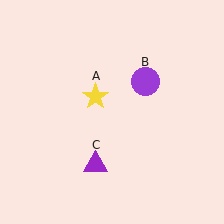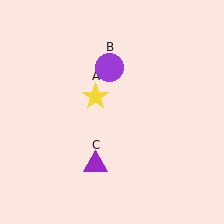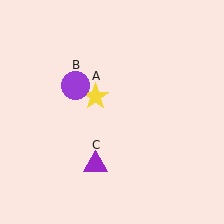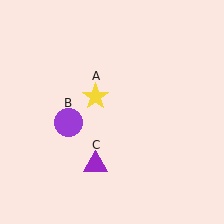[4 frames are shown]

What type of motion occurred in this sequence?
The purple circle (object B) rotated counterclockwise around the center of the scene.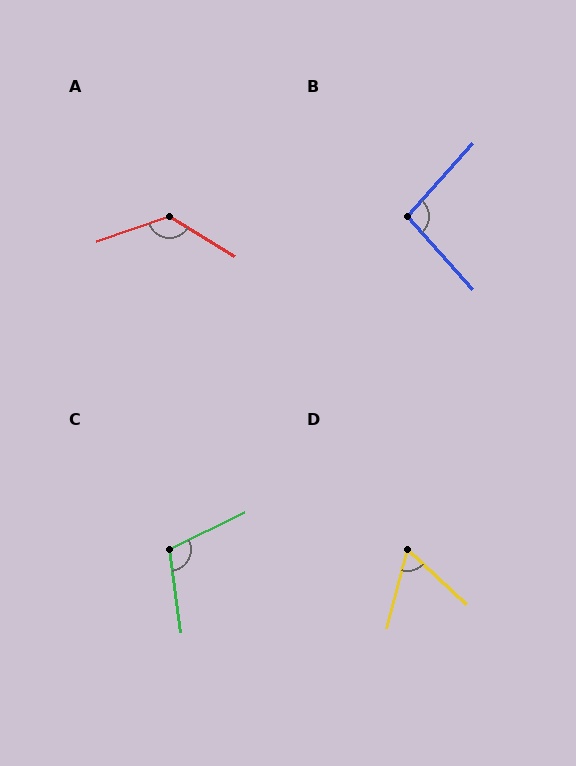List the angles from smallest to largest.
D (62°), B (96°), C (108°), A (129°).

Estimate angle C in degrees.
Approximately 108 degrees.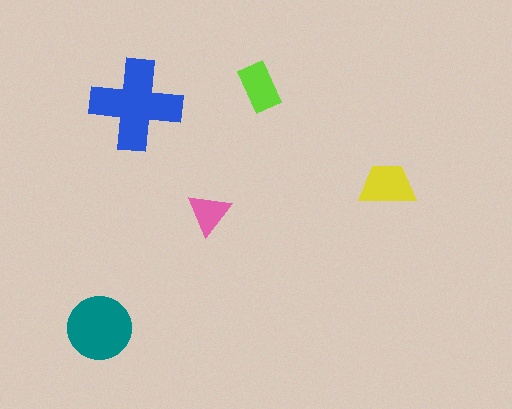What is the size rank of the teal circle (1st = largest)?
2nd.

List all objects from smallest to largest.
The pink triangle, the lime rectangle, the yellow trapezoid, the teal circle, the blue cross.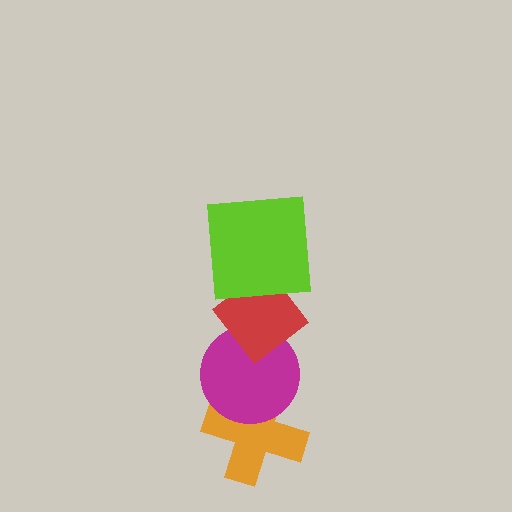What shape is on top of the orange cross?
The magenta circle is on top of the orange cross.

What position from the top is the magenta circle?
The magenta circle is 3rd from the top.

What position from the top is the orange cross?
The orange cross is 4th from the top.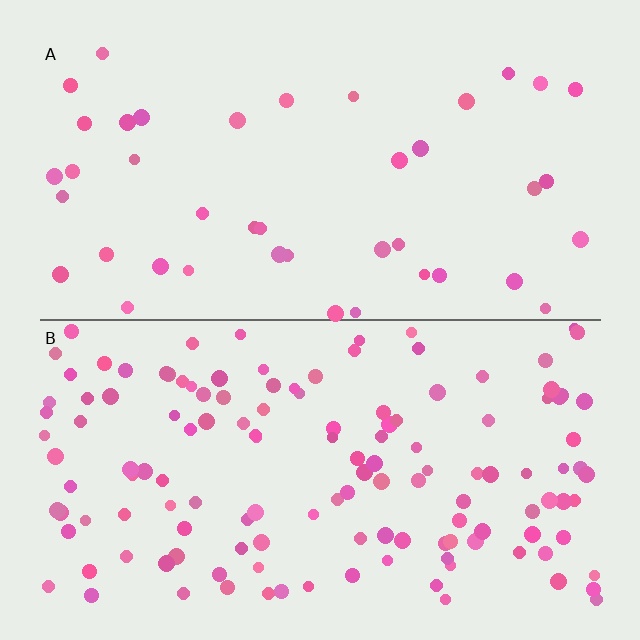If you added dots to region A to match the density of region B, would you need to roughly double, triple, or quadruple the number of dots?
Approximately triple.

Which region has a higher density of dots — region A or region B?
B (the bottom).